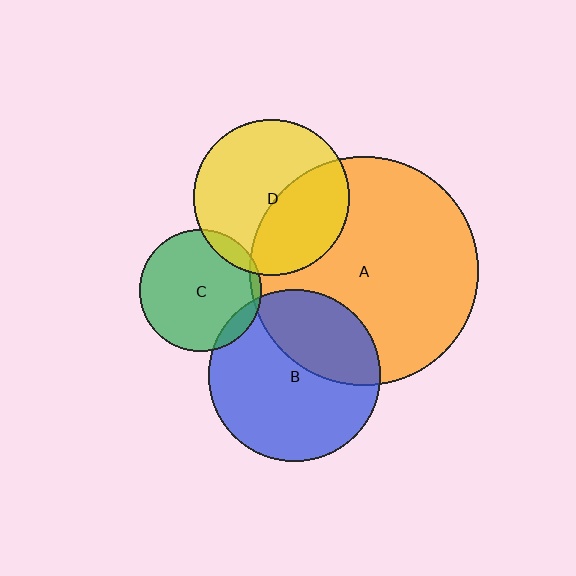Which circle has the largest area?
Circle A (orange).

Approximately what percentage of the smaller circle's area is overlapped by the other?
Approximately 35%.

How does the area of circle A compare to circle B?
Approximately 1.8 times.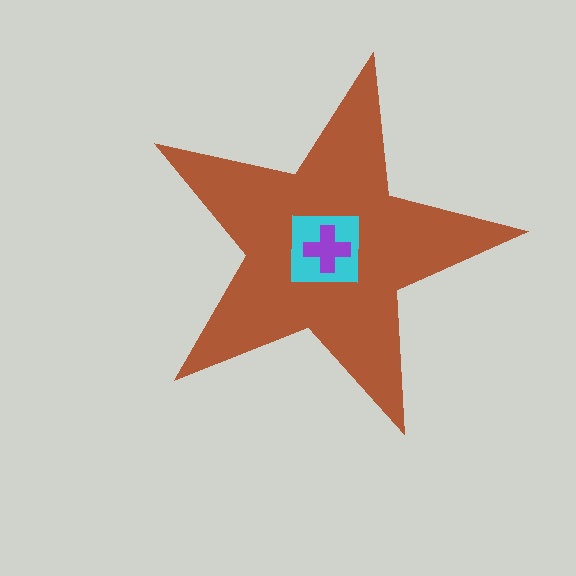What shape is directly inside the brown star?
The cyan square.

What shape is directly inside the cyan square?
The purple cross.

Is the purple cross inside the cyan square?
Yes.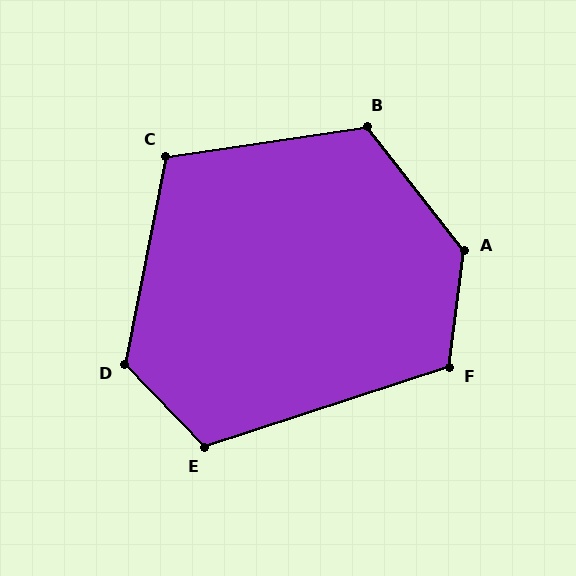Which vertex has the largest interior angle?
A, at approximately 135 degrees.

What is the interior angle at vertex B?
Approximately 120 degrees (obtuse).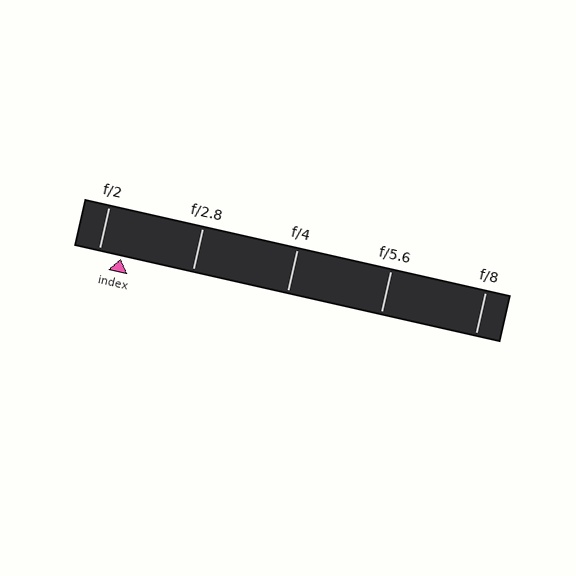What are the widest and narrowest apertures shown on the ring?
The widest aperture shown is f/2 and the narrowest is f/8.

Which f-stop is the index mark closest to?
The index mark is closest to f/2.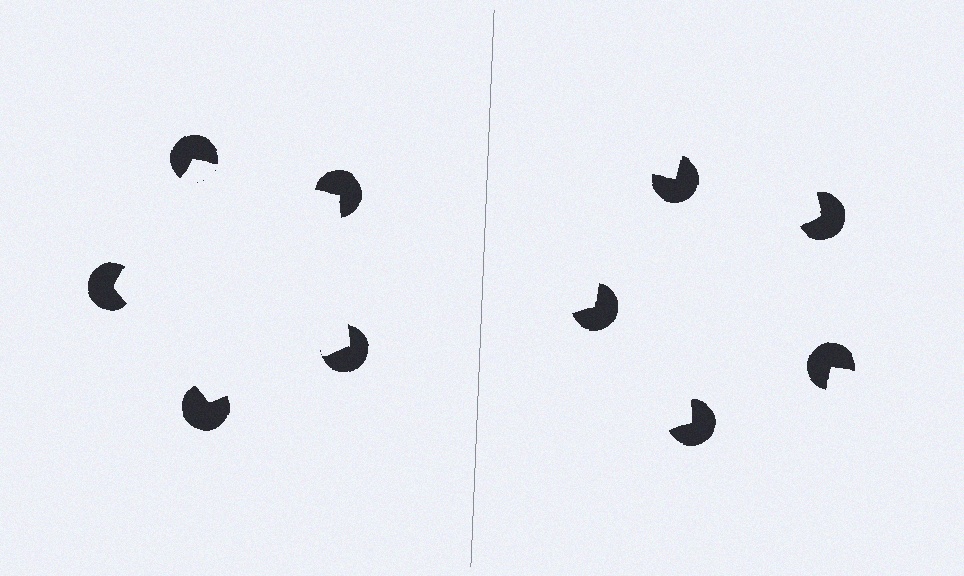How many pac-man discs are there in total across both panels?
10 — 5 on each side.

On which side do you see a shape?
An illusory pentagon appears on the left side. On the right side the wedge cuts are rotated, so no coherent shape forms.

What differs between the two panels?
The pac-man discs are positioned identically on both sides; only the wedge orientations differ. On the left they align to a pentagon; on the right they are misaligned.